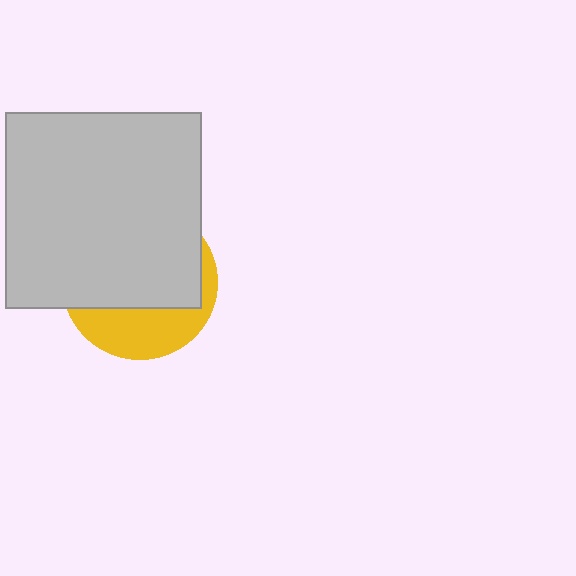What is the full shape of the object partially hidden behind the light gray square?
The partially hidden object is a yellow circle.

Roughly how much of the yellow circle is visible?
A small part of it is visible (roughly 33%).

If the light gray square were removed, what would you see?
You would see the complete yellow circle.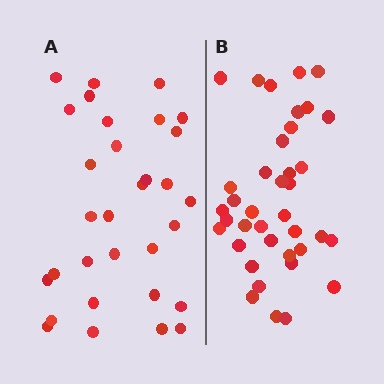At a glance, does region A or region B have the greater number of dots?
Region B (the right region) has more dots.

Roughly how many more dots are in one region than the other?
Region B has roughly 8 or so more dots than region A.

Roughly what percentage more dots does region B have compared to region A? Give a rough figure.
About 25% more.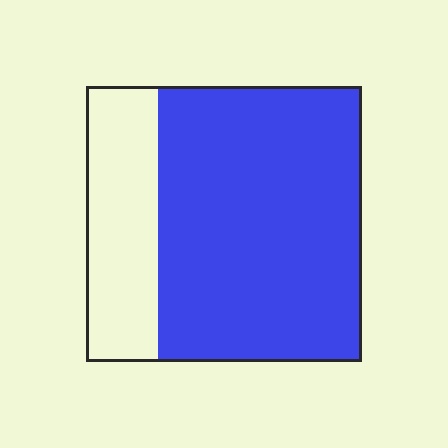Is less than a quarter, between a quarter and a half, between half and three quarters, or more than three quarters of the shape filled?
Between half and three quarters.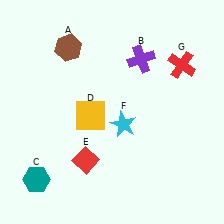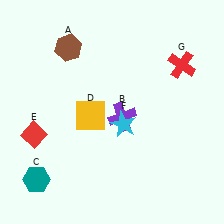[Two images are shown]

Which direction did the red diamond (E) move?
The red diamond (E) moved left.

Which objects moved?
The objects that moved are: the purple cross (B), the red diamond (E).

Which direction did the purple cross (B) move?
The purple cross (B) moved down.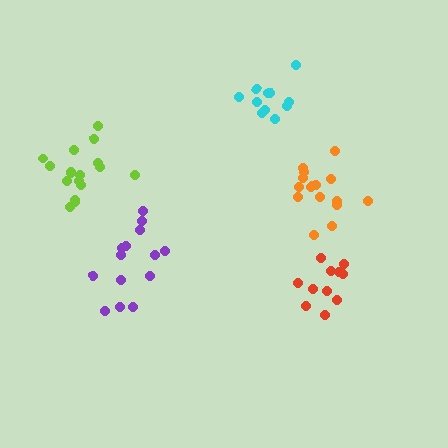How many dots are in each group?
Group 1: 16 dots, Group 2: 14 dots, Group 3: 11 dots, Group 4: 17 dots, Group 5: 11 dots (69 total).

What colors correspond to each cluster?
The clusters are colored: orange, purple, cyan, lime, red.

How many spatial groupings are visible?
There are 5 spatial groupings.